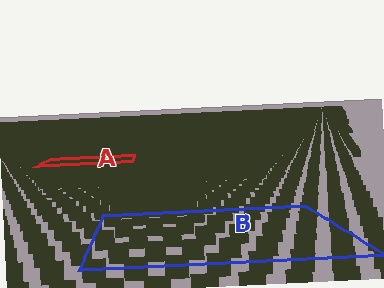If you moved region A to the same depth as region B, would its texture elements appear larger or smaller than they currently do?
They would appear larger. At a closer depth, the same texture elements are projected at a bigger on-screen size.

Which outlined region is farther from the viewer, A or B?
Region A is farther from the viewer — the texture elements inside it appear smaller and more densely packed.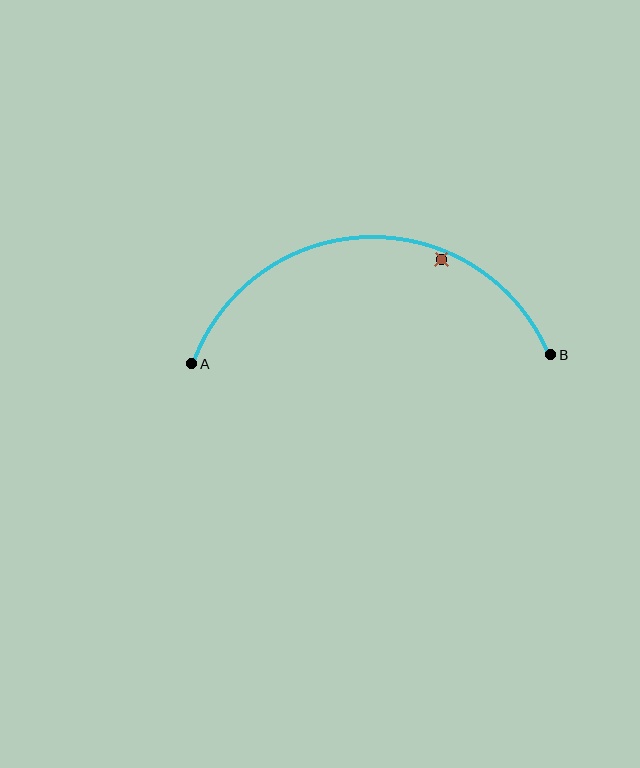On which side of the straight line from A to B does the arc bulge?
The arc bulges above the straight line connecting A and B.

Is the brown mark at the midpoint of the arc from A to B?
No — the brown mark does not lie on the arc at all. It sits slightly inside the curve.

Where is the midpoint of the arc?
The arc midpoint is the point on the curve farthest from the straight line joining A and B. It sits above that line.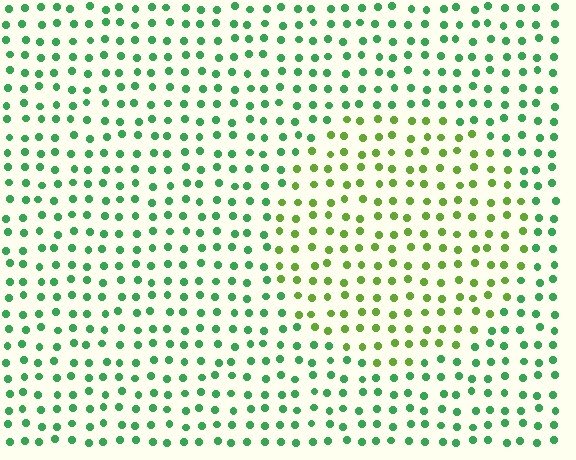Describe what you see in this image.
The image is filled with small green elements in a uniform arrangement. A circle-shaped region is visible where the elements are tinted to a slightly different hue, forming a subtle color boundary.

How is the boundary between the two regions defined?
The boundary is defined purely by a slight shift in hue (about 41 degrees). Spacing, size, and orientation are identical on both sides.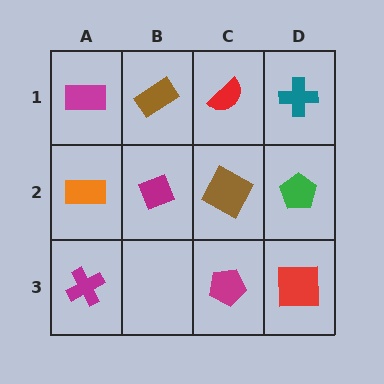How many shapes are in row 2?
4 shapes.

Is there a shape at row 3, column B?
No, that cell is empty.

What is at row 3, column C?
A magenta pentagon.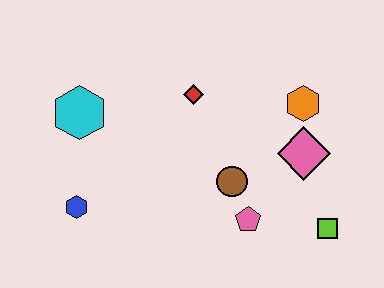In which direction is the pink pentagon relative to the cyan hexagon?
The pink pentagon is to the right of the cyan hexagon.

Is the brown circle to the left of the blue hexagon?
No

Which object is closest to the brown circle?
The pink pentagon is closest to the brown circle.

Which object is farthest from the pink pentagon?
The cyan hexagon is farthest from the pink pentagon.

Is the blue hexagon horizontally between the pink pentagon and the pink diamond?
No